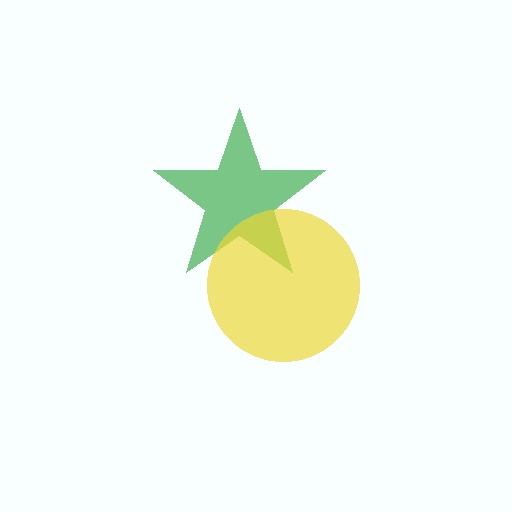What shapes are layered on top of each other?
The layered shapes are: a green star, a yellow circle.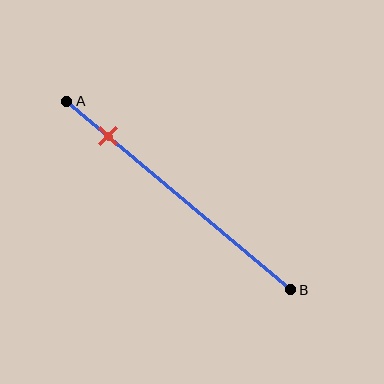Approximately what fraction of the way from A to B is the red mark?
The red mark is approximately 20% of the way from A to B.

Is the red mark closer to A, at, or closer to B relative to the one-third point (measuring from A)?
The red mark is closer to point A than the one-third point of segment AB.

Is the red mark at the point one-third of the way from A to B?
No, the mark is at about 20% from A, not at the 33% one-third point.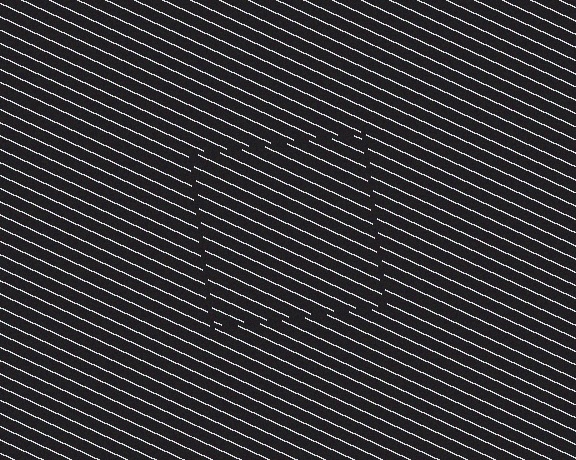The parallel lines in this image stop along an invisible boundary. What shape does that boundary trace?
An illusory square. The interior of the shape contains the same grating, shifted by half a period — the contour is defined by the phase discontinuity where line-ends from the inner and outer gratings abut.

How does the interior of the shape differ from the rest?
The interior of the shape contains the same grating, shifted by half a period — the contour is defined by the phase discontinuity where line-ends from the inner and outer gratings abut.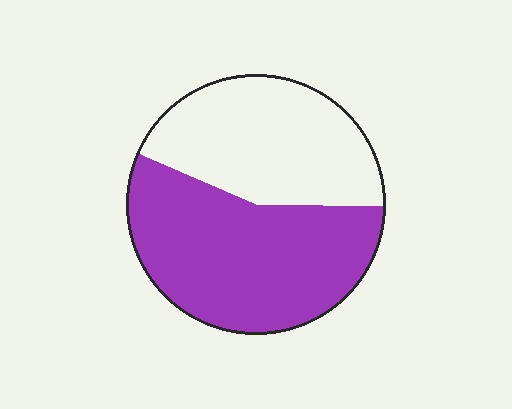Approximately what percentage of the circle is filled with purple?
Approximately 55%.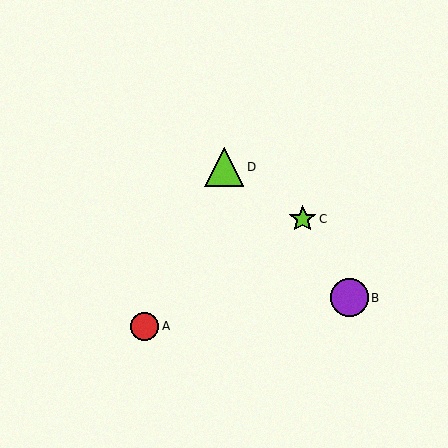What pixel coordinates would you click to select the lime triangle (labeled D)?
Click at (224, 167) to select the lime triangle D.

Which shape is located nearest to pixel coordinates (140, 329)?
The red circle (labeled A) at (145, 326) is nearest to that location.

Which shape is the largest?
The lime triangle (labeled D) is the largest.